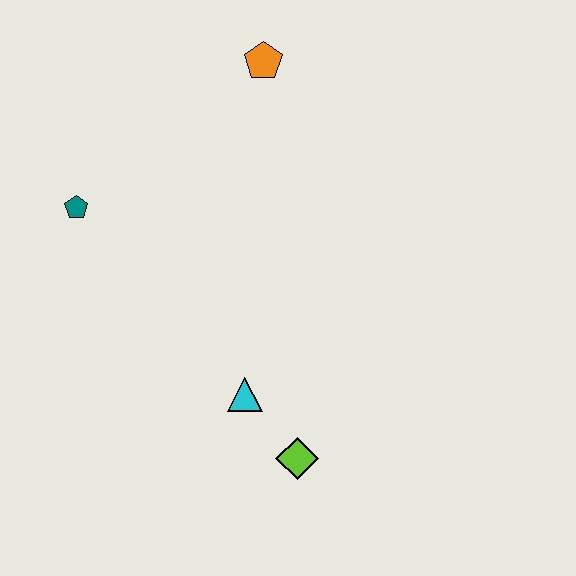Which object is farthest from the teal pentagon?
The lime diamond is farthest from the teal pentagon.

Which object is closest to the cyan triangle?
The lime diamond is closest to the cyan triangle.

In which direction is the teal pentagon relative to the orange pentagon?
The teal pentagon is to the left of the orange pentagon.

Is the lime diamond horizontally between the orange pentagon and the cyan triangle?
No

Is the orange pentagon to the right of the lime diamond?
No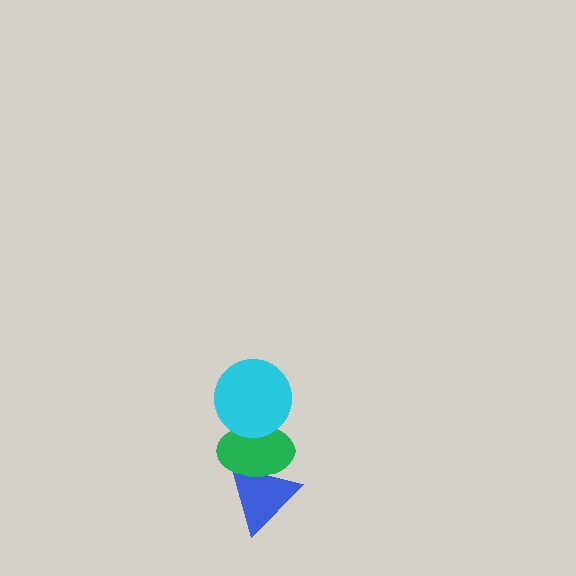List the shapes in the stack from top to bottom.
From top to bottom: the cyan circle, the green ellipse, the blue triangle.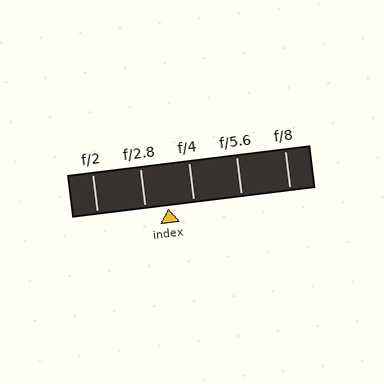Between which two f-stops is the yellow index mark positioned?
The index mark is between f/2.8 and f/4.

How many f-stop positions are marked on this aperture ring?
There are 5 f-stop positions marked.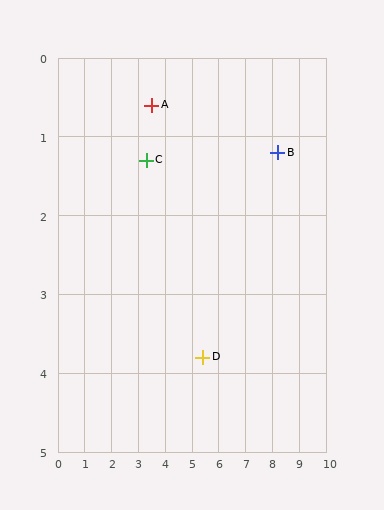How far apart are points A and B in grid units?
Points A and B are about 4.7 grid units apart.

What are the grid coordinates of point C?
Point C is at approximately (3.3, 1.3).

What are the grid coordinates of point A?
Point A is at approximately (3.5, 0.6).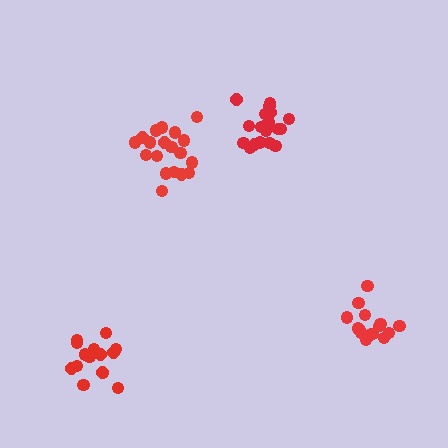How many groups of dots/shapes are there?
There are 4 groups.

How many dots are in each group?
Group 1: 15 dots, Group 2: 20 dots, Group 3: 19 dots, Group 4: 15 dots (69 total).